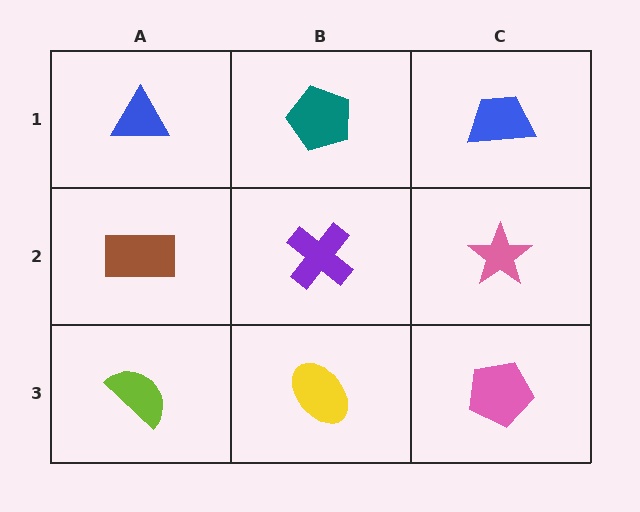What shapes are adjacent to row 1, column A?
A brown rectangle (row 2, column A), a teal pentagon (row 1, column B).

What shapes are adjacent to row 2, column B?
A teal pentagon (row 1, column B), a yellow ellipse (row 3, column B), a brown rectangle (row 2, column A), a pink star (row 2, column C).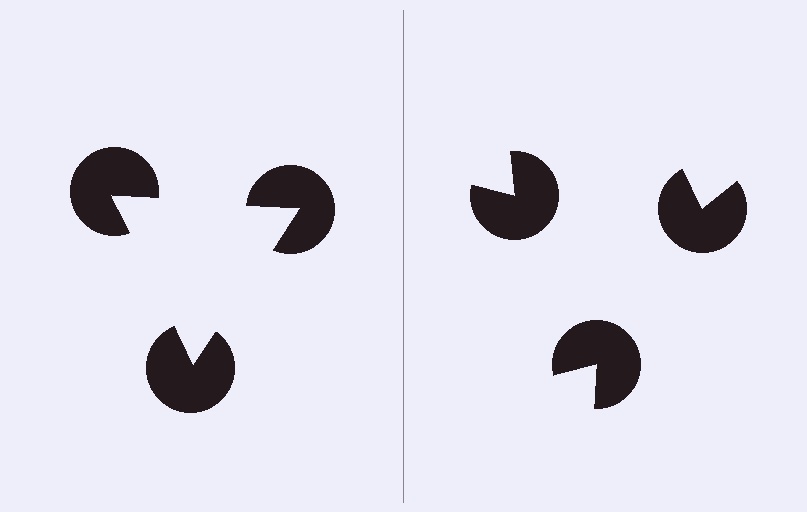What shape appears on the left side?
An illusory triangle.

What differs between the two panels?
The pac-man discs are positioned identically on both sides; only the wedge orientations differ. On the left they align to a triangle; on the right they are misaligned.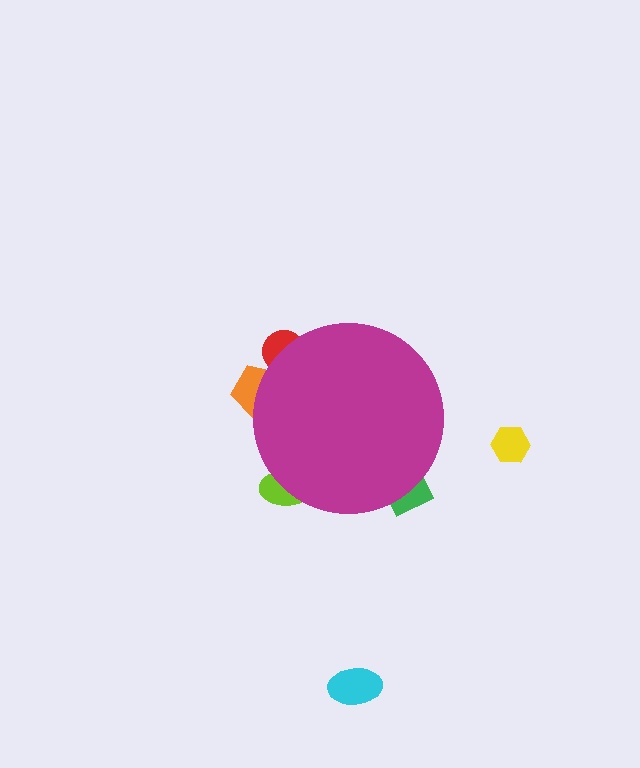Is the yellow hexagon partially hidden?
No, the yellow hexagon is fully visible.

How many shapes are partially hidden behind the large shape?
4 shapes are partially hidden.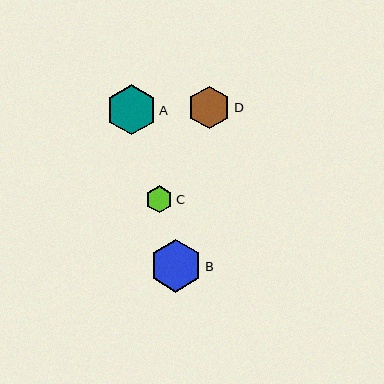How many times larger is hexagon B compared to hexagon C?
Hexagon B is approximately 1.9 times the size of hexagon C.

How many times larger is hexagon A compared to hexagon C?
Hexagon A is approximately 1.8 times the size of hexagon C.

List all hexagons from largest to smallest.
From largest to smallest: B, A, D, C.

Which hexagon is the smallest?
Hexagon C is the smallest with a size of approximately 27 pixels.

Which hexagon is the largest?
Hexagon B is the largest with a size of approximately 53 pixels.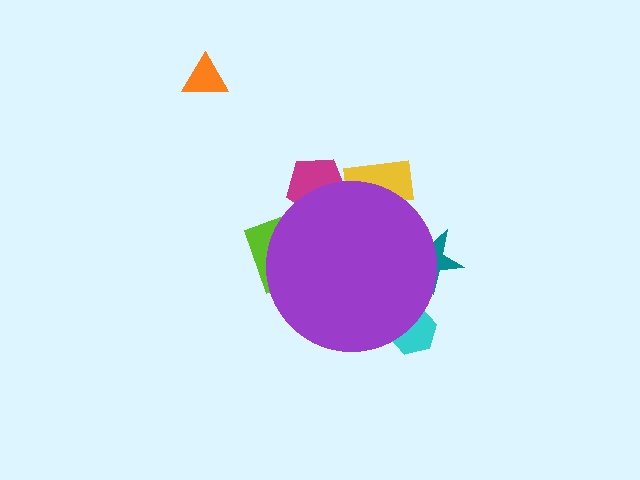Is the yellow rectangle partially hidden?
Yes, the yellow rectangle is partially hidden behind the purple circle.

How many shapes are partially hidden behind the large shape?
5 shapes are partially hidden.